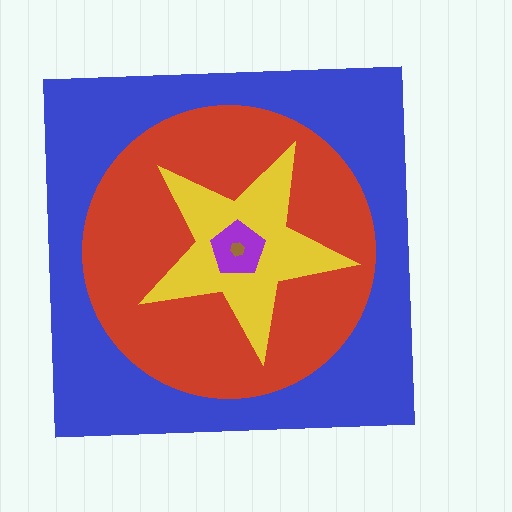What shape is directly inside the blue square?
The red circle.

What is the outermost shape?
The blue square.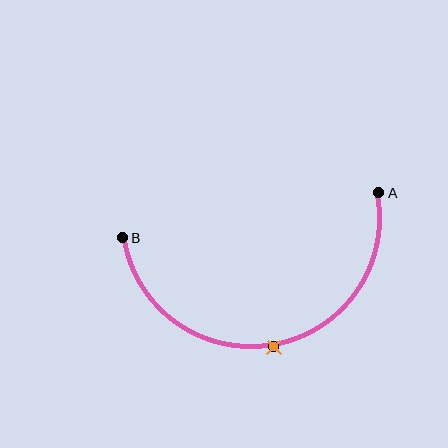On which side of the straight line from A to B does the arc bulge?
The arc bulges below the straight line connecting A and B.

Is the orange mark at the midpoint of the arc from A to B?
Yes. The orange mark lies on the arc at equal arc-length from both A and B — it is the arc midpoint.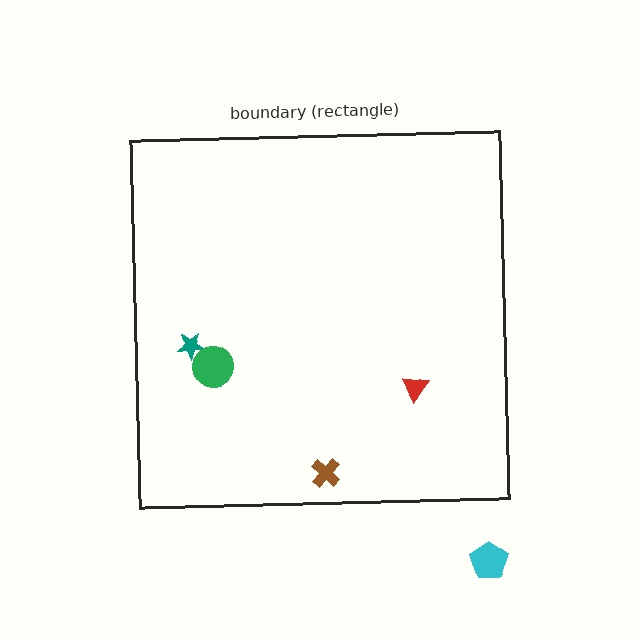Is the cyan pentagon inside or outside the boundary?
Outside.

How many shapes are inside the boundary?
4 inside, 1 outside.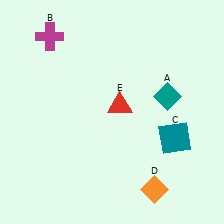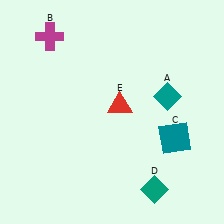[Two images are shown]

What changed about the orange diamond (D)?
In Image 1, D is orange. In Image 2, it changed to teal.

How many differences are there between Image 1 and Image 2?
There is 1 difference between the two images.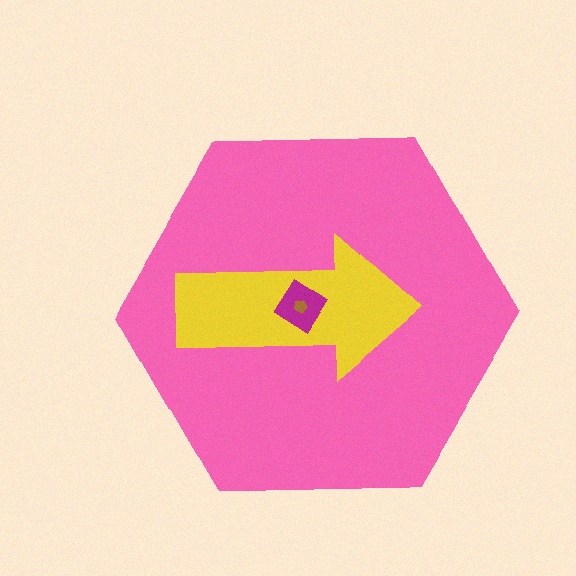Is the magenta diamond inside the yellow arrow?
Yes.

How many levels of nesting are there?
4.